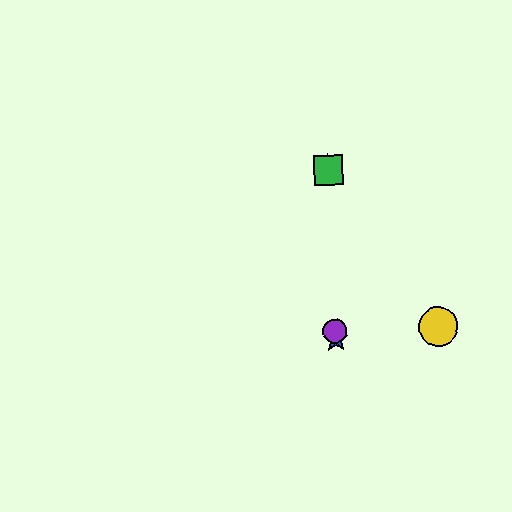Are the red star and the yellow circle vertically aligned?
No, the red star is at x≈328 and the yellow circle is at x≈438.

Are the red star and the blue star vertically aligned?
Yes, both are at x≈328.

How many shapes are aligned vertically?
4 shapes (the red star, the blue star, the green square, the purple circle) are aligned vertically.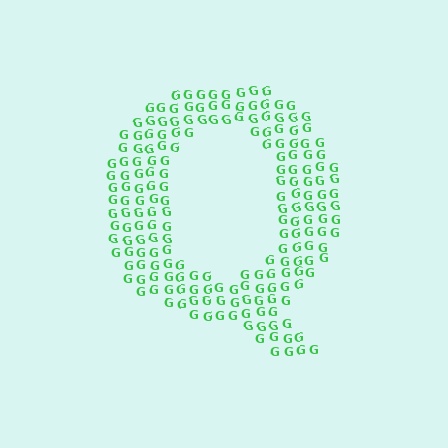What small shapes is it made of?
It is made of small letter G's.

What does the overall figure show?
The overall figure shows the letter Q.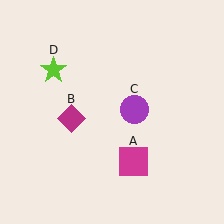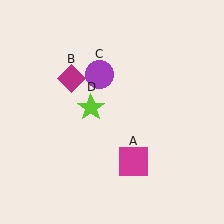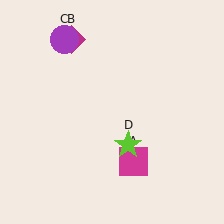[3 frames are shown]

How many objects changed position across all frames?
3 objects changed position: magenta diamond (object B), purple circle (object C), lime star (object D).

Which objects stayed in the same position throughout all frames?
Magenta square (object A) remained stationary.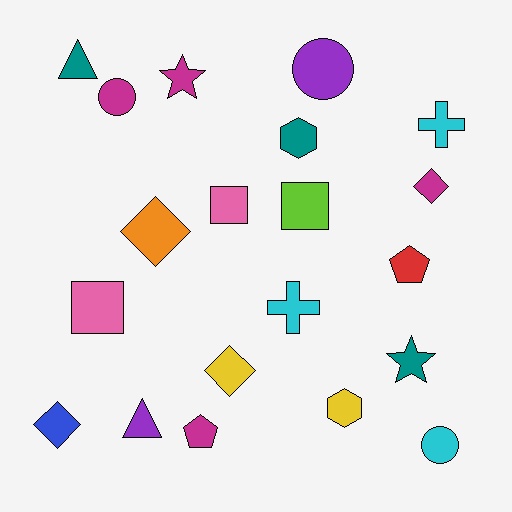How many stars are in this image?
There are 2 stars.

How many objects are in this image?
There are 20 objects.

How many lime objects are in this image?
There is 1 lime object.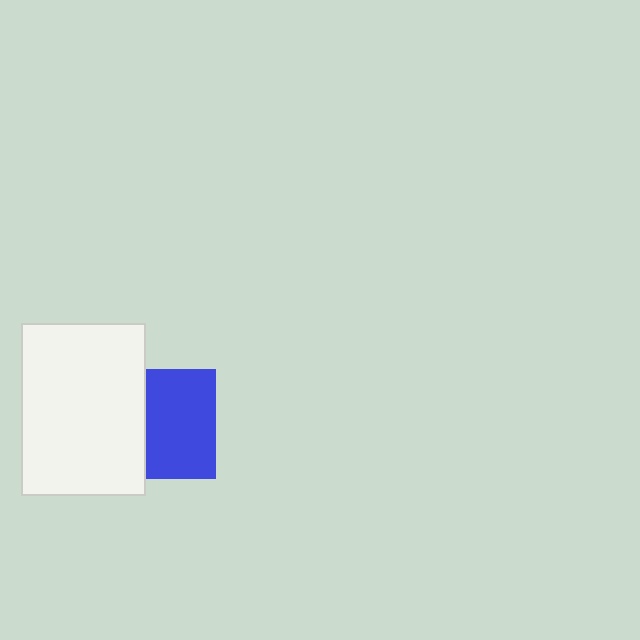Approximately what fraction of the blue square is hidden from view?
Roughly 35% of the blue square is hidden behind the white rectangle.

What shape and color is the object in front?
The object in front is a white rectangle.